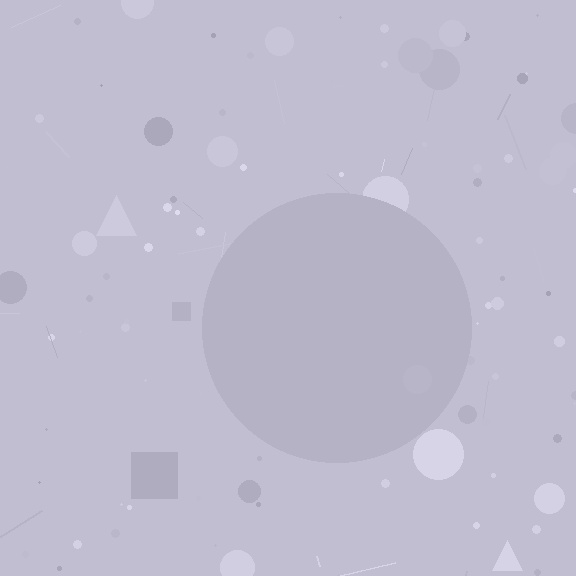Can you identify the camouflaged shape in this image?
The camouflaged shape is a circle.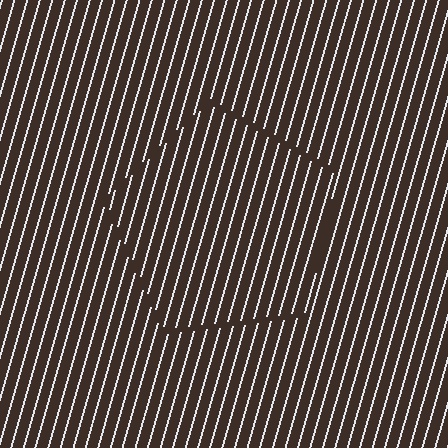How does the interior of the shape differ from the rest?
The interior of the shape contains the same grating, shifted by half a period — the contour is defined by the phase discontinuity where line-ends from the inner and outer gratings abut.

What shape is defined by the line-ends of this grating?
An illusory pentagon. The interior of the shape contains the same grating, shifted by half a period — the contour is defined by the phase discontinuity where line-ends from the inner and outer gratings abut.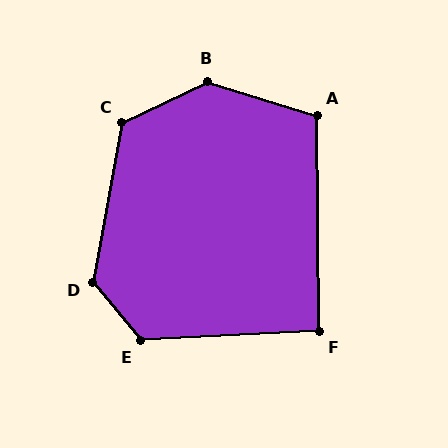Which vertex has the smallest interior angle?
F, at approximately 93 degrees.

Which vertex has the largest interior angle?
B, at approximately 137 degrees.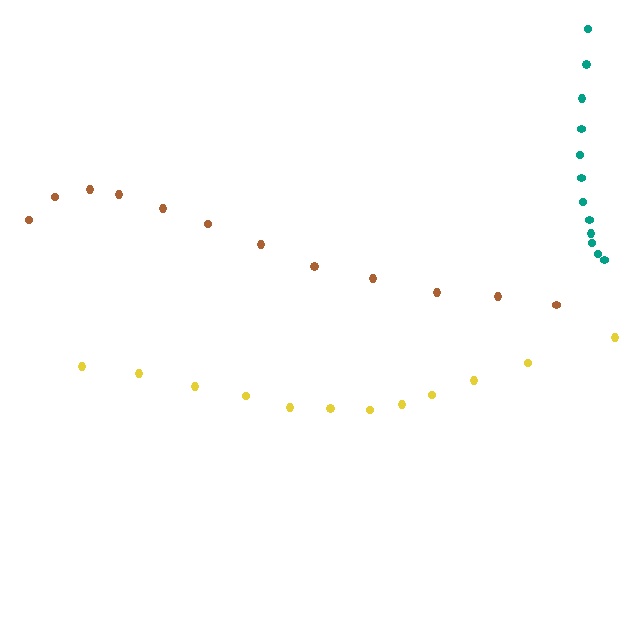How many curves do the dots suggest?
There are 3 distinct paths.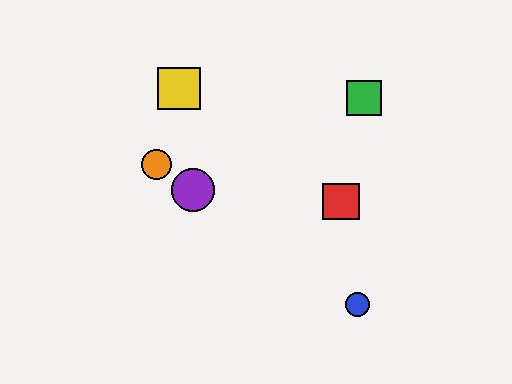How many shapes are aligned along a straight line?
3 shapes (the blue circle, the purple circle, the orange circle) are aligned along a straight line.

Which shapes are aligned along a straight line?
The blue circle, the purple circle, the orange circle are aligned along a straight line.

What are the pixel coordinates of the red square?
The red square is at (341, 201).